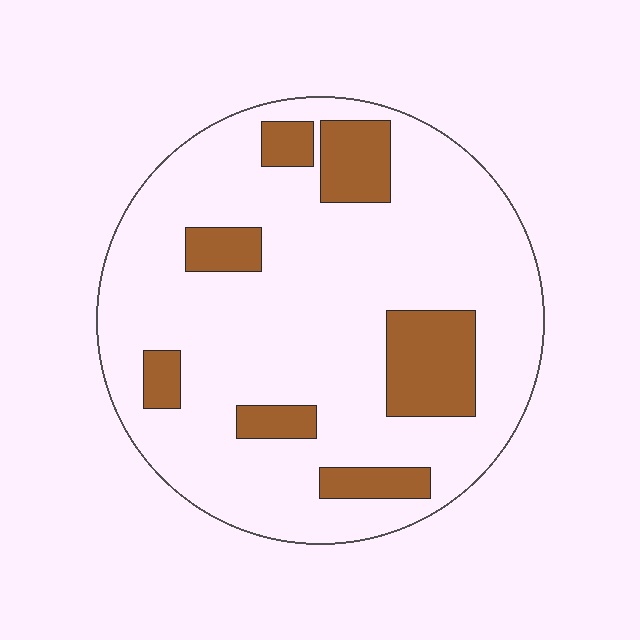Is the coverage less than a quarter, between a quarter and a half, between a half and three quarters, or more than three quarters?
Less than a quarter.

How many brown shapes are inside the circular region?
7.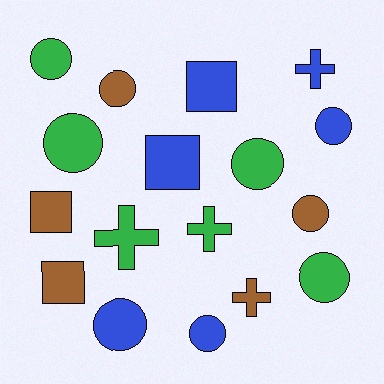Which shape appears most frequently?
Circle, with 9 objects.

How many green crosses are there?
There are 2 green crosses.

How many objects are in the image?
There are 17 objects.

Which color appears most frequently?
Blue, with 6 objects.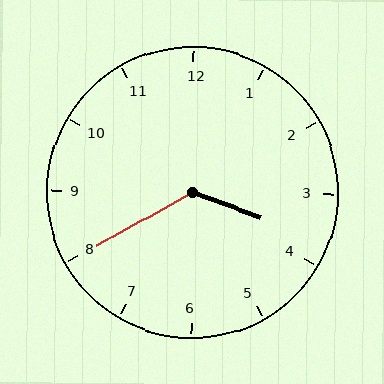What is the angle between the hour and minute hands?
Approximately 130 degrees.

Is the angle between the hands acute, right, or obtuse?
It is obtuse.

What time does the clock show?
3:40.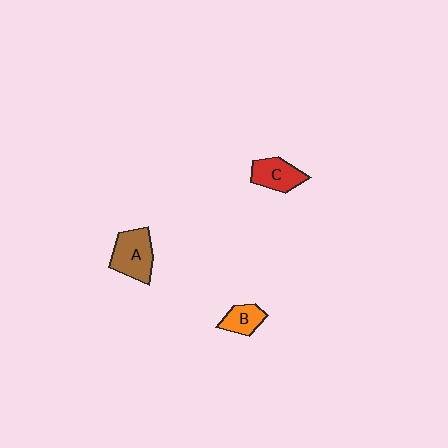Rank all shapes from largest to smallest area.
From largest to smallest: A (brown), C (red), B (orange).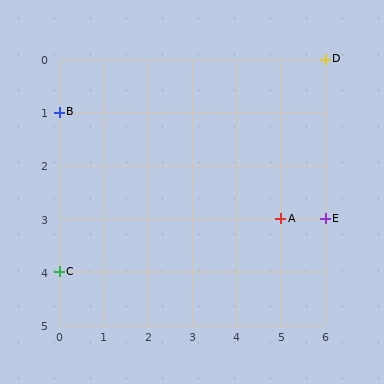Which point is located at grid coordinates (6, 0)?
Point D is at (6, 0).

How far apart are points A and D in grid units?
Points A and D are 1 column and 3 rows apart (about 3.2 grid units diagonally).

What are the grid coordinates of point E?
Point E is at grid coordinates (6, 3).